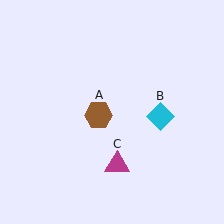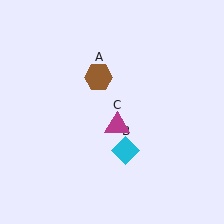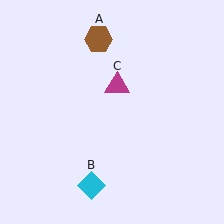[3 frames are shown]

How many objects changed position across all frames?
3 objects changed position: brown hexagon (object A), cyan diamond (object B), magenta triangle (object C).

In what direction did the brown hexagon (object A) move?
The brown hexagon (object A) moved up.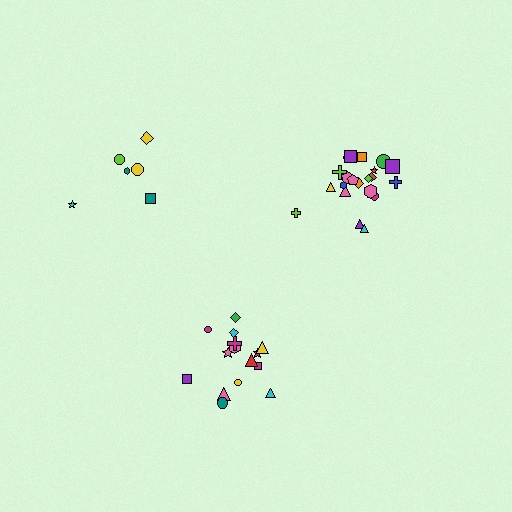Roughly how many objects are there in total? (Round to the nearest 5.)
Roughly 45 objects in total.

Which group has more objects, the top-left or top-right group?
The top-right group.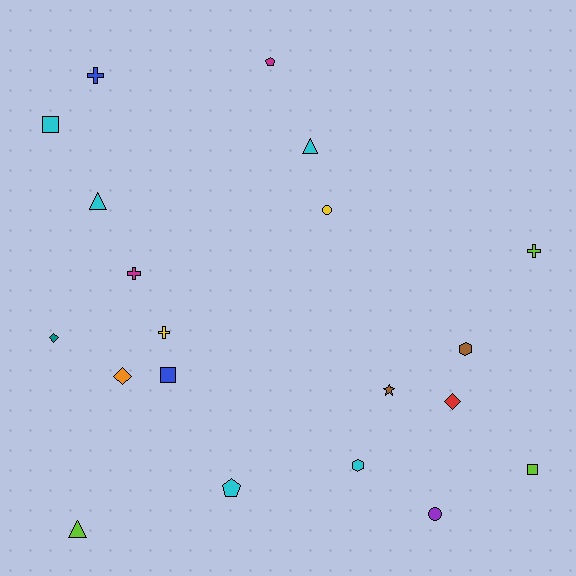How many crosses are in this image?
There are 4 crosses.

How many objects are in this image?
There are 20 objects.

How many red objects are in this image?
There is 1 red object.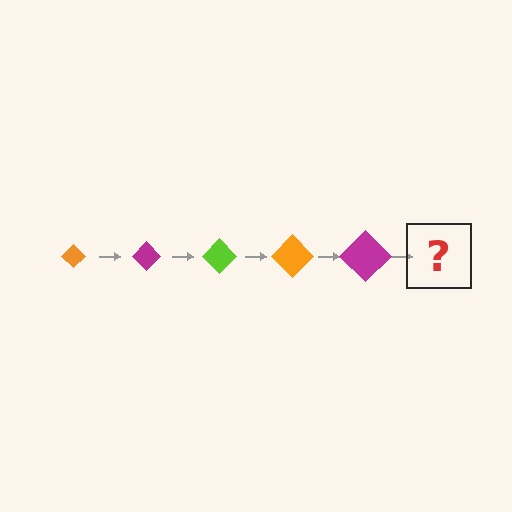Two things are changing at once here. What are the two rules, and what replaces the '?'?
The two rules are that the diamond grows larger each step and the color cycles through orange, magenta, and lime. The '?' should be a lime diamond, larger than the previous one.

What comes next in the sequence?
The next element should be a lime diamond, larger than the previous one.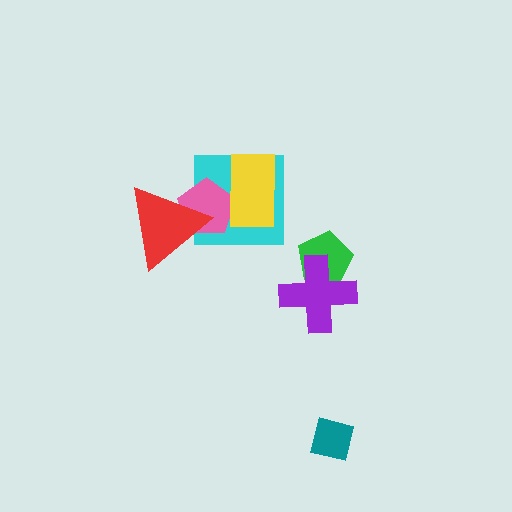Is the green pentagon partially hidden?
Yes, it is partially covered by another shape.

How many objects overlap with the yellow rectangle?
2 objects overlap with the yellow rectangle.